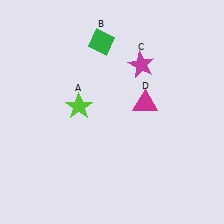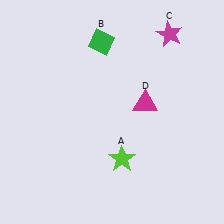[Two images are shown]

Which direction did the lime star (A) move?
The lime star (A) moved down.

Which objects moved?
The objects that moved are: the lime star (A), the magenta star (C).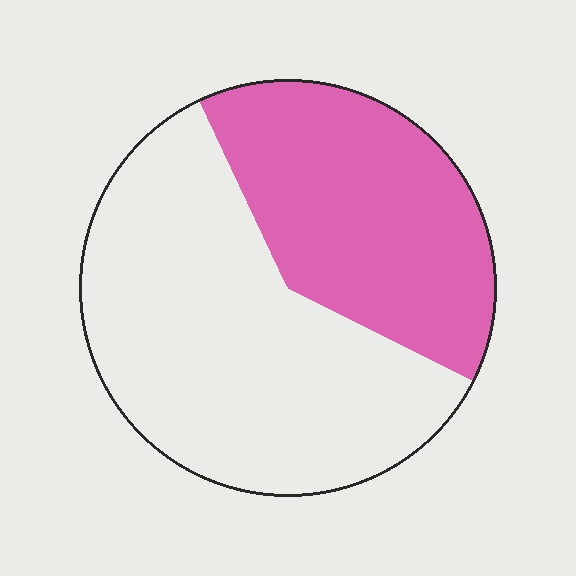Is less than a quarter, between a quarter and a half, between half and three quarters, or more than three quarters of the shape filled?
Between a quarter and a half.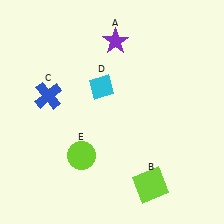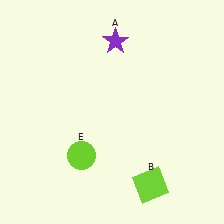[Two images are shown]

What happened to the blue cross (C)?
The blue cross (C) was removed in Image 2. It was in the top-left area of Image 1.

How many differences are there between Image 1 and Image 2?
There are 2 differences between the two images.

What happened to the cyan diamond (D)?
The cyan diamond (D) was removed in Image 2. It was in the top-left area of Image 1.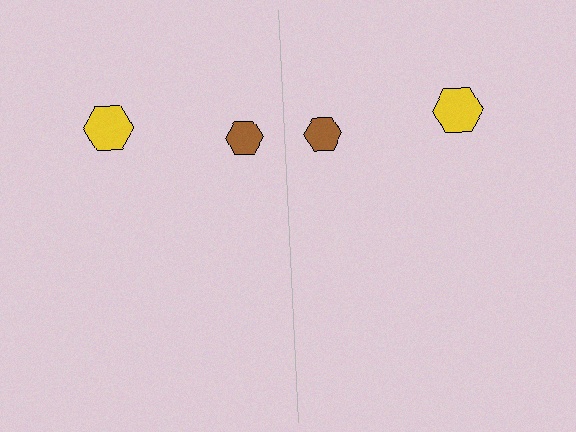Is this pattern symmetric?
Yes, this pattern has bilateral (reflection) symmetry.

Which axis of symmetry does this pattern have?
The pattern has a vertical axis of symmetry running through the center of the image.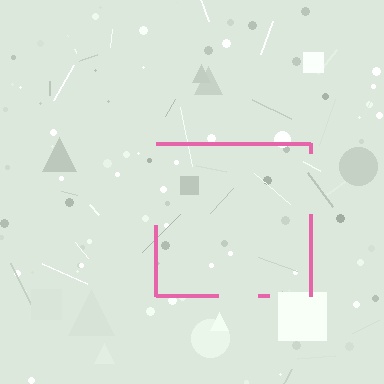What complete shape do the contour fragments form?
The contour fragments form a square.